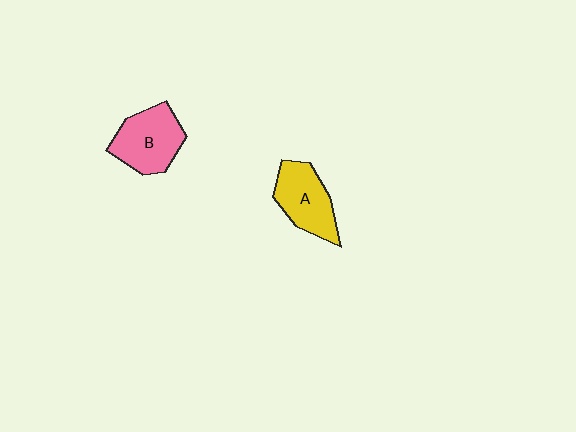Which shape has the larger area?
Shape B (pink).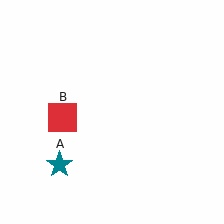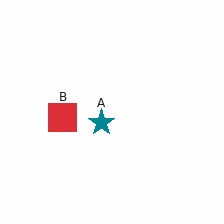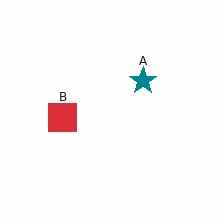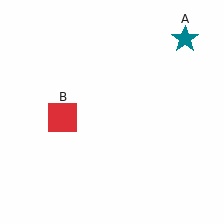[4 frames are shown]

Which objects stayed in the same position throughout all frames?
Red square (object B) remained stationary.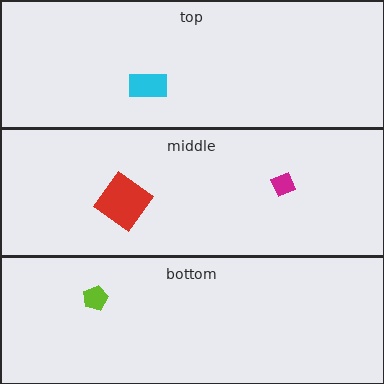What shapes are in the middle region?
The red diamond, the magenta diamond.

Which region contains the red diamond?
The middle region.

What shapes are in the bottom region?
The lime pentagon.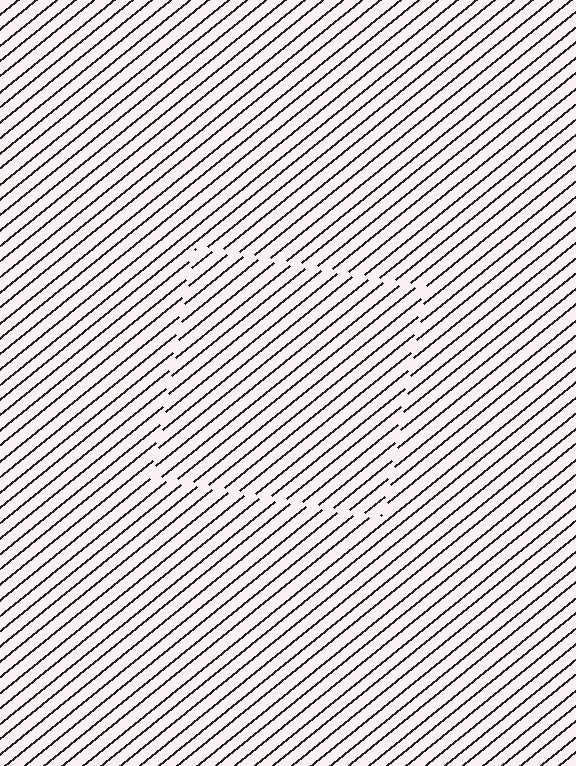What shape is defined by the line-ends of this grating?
An illusory square. The interior of the shape contains the same grating, shifted by half a period — the contour is defined by the phase discontinuity where line-ends from the inner and outer gratings abut.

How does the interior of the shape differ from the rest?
The interior of the shape contains the same grating, shifted by half a period — the contour is defined by the phase discontinuity where line-ends from the inner and outer gratings abut.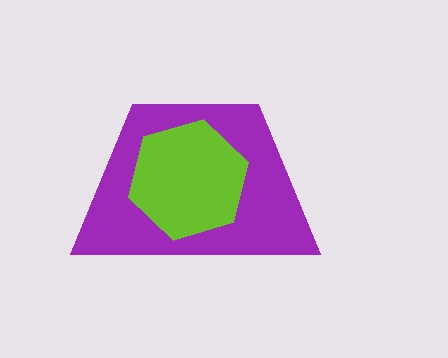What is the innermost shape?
The lime hexagon.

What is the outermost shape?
The purple trapezoid.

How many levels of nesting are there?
2.